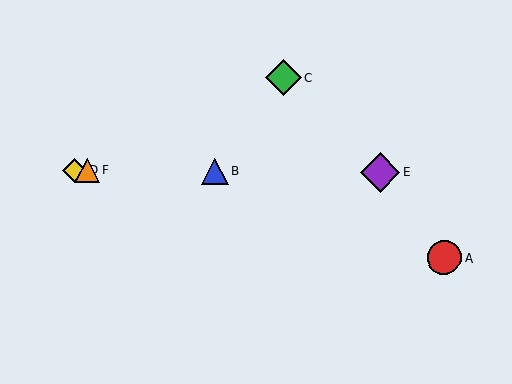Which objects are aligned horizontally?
Objects B, D, E, F are aligned horizontally.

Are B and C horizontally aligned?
No, B is at y≈171 and C is at y≈78.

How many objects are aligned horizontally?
4 objects (B, D, E, F) are aligned horizontally.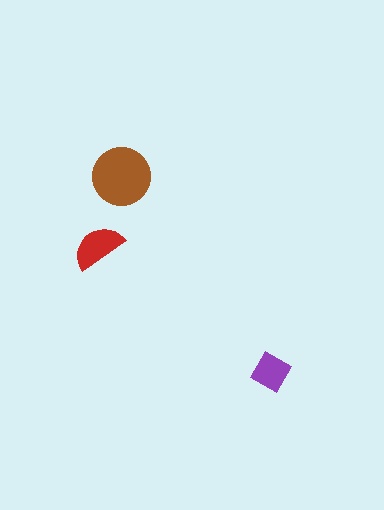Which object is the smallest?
The purple diamond.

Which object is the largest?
The brown circle.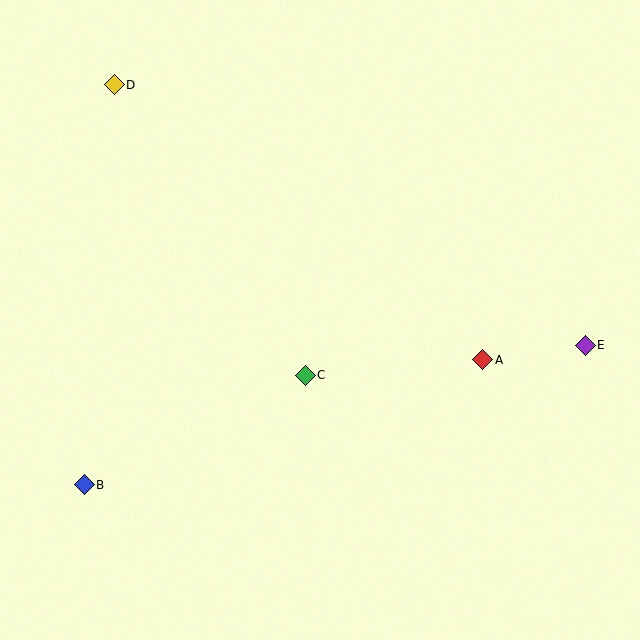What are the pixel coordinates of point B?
Point B is at (84, 485).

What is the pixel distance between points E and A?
The distance between E and A is 104 pixels.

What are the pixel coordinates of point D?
Point D is at (114, 85).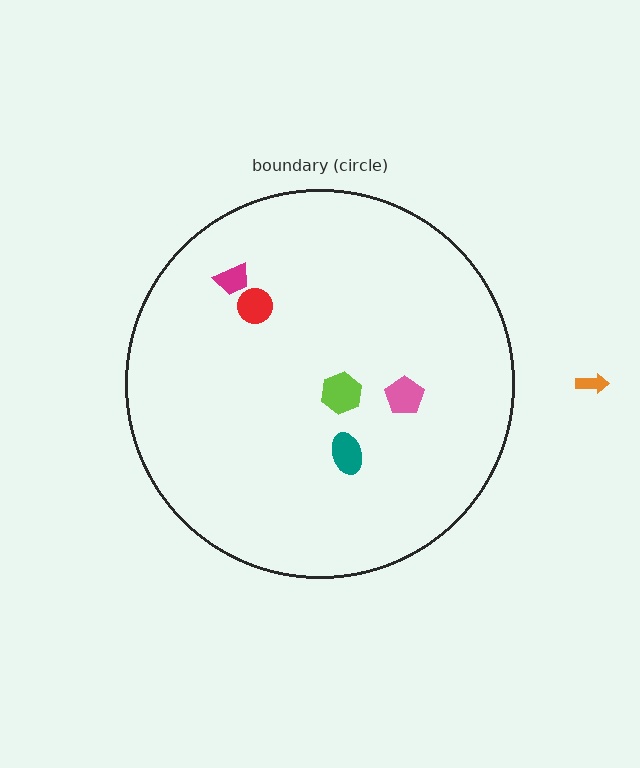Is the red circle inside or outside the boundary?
Inside.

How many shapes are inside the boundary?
5 inside, 1 outside.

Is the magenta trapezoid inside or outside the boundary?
Inside.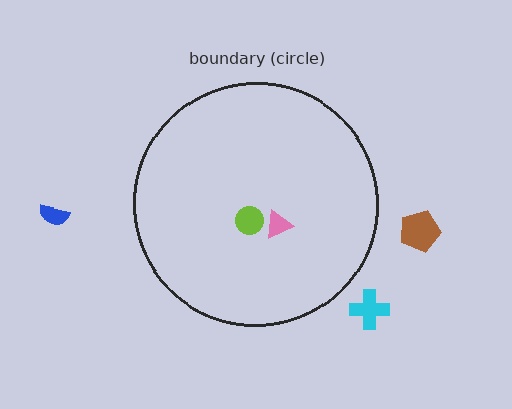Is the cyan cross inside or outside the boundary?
Outside.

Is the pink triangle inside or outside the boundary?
Inside.